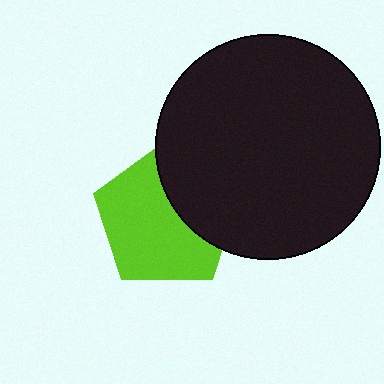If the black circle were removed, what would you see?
You would see the complete lime pentagon.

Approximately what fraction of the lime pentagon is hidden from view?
Roughly 35% of the lime pentagon is hidden behind the black circle.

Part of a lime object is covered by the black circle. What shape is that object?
It is a pentagon.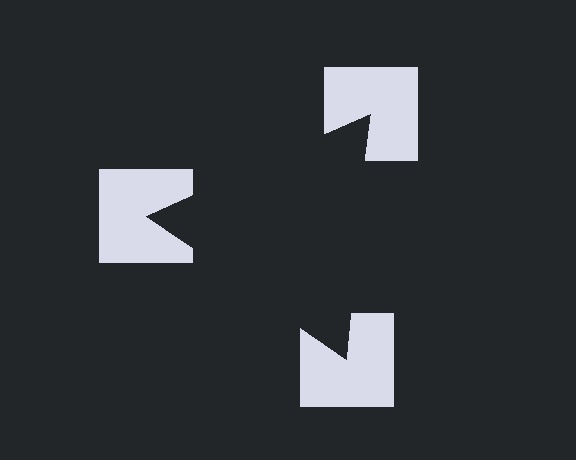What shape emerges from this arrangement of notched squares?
An illusory triangle — its edges are inferred from the aligned wedge cuts in the notched squares, not physically drawn.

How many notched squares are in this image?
There are 3 — one at each vertex of the illusory triangle.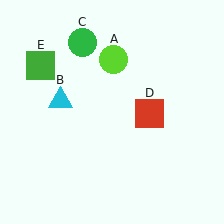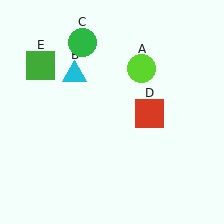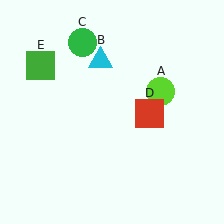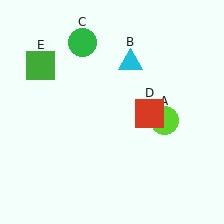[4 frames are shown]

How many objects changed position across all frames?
2 objects changed position: lime circle (object A), cyan triangle (object B).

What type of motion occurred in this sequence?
The lime circle (object A), cyan triangle (object B) rotated clockwise around the center of the scene.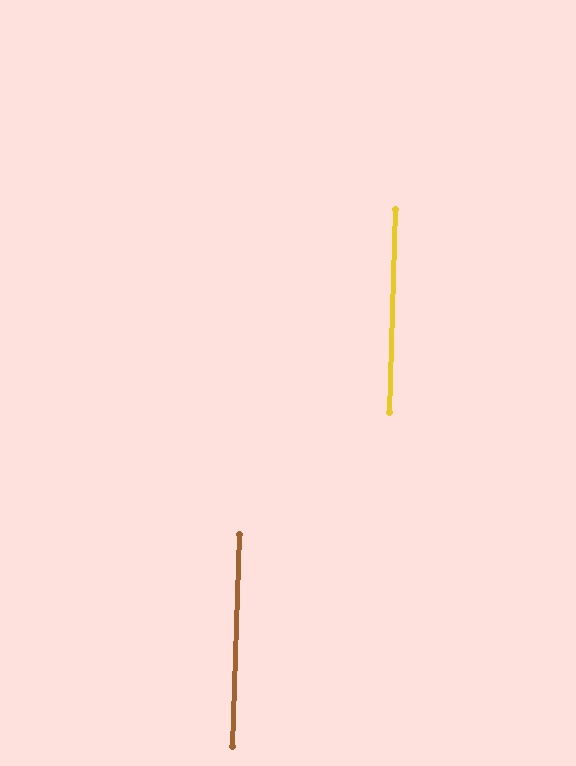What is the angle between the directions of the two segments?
Approximately 0 degrees.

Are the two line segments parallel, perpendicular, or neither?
Parallel — their directions differ by only 0.2°.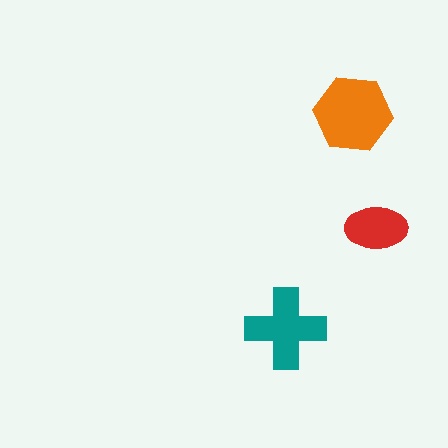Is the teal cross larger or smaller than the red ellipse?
Larger.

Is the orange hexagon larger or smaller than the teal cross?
Larger.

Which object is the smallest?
The red ellipse.